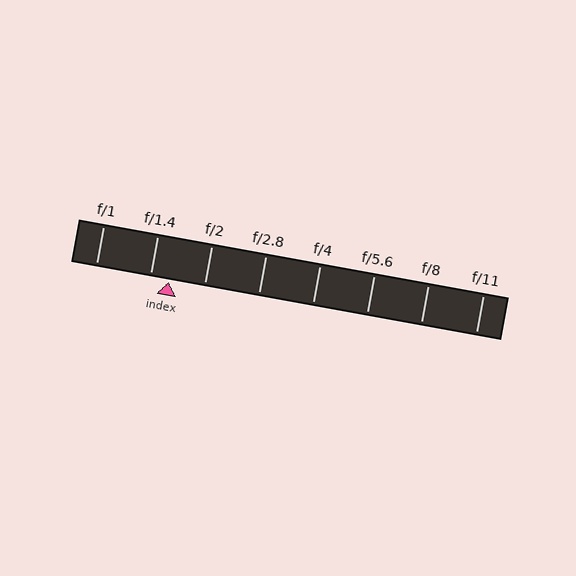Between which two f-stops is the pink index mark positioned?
The index mark is between f/1.4 and f/2.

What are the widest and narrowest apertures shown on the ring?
The widest aperture shown is f/1 and the narrowest is f/11.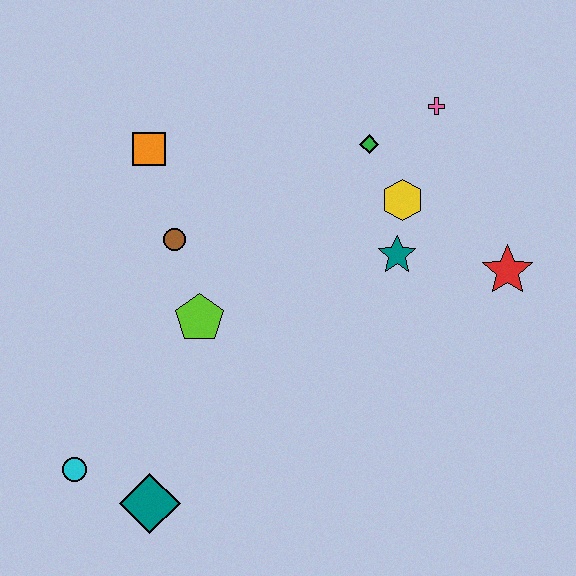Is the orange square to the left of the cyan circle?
No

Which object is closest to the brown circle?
The lime pentagon is closest to the brown circle.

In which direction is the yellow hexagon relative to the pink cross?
The yellow hexagon is below the pink cross.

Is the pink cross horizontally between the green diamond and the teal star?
No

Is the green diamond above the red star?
Yes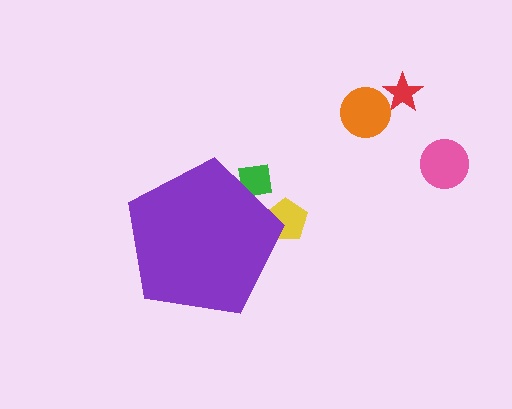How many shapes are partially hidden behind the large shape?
2 shapes are partially hidden.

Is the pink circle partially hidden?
No, the pink circle is fully visible.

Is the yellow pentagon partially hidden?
Yes, the yellow pentagon is partially hidden behind the purple pentagon.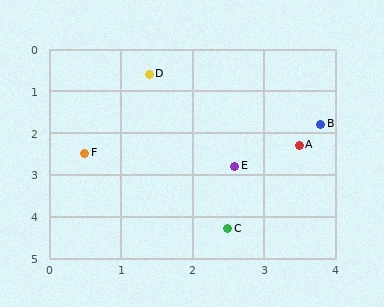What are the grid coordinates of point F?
Point F is at approximately (0.5, 2.5).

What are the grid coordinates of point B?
Point B is at approximately (3.8, 1.8).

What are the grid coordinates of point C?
Point C is at approximately (2.5, 4.3).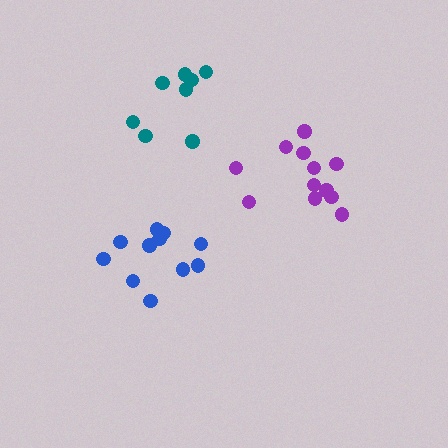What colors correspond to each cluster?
The clusters are colored: blue, purple, teal.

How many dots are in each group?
Group 1: 11 dots, Group 2: 12 dots, Group 3: 8 dots (31 total).